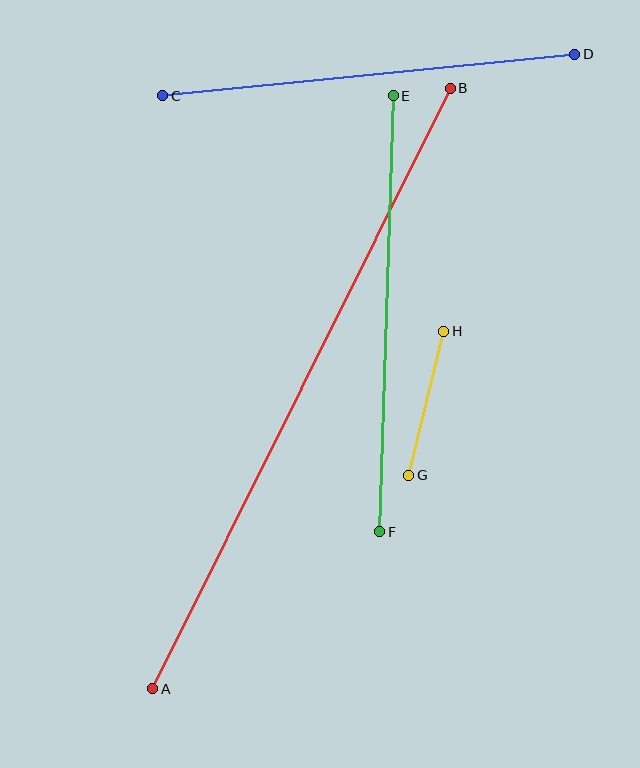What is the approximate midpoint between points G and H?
The midpoint is at approximately (426, 403) pixels.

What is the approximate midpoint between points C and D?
The midpoint is at approximately (369, 75) pixels.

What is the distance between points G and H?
The distance is approximately 148 pixels.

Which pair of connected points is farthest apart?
Points A and B are farthest apart.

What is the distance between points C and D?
The distance is approximately 414 pixels.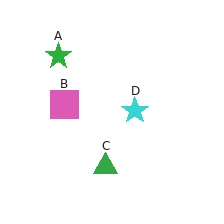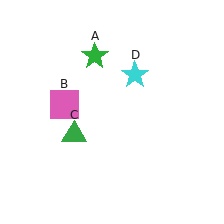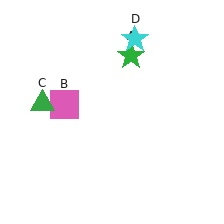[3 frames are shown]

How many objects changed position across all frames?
3 objects changed position: green star (object A), green triangle (object C), cyan star (object D).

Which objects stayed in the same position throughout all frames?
Pink square (object B) remained stationary.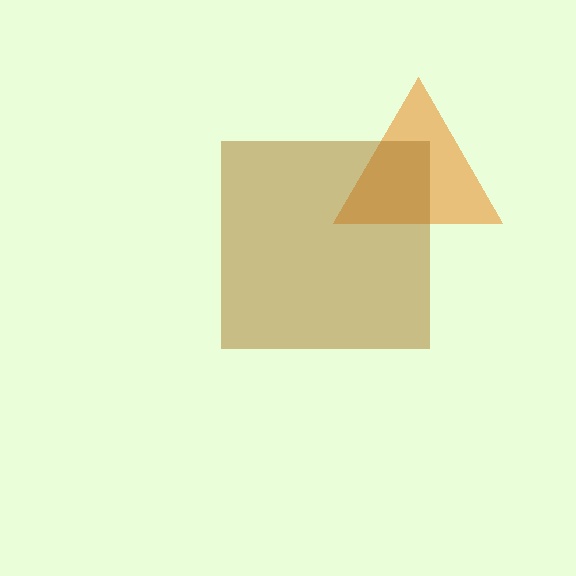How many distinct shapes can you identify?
There are 2 distinct shapes: an orange triangle, a brown square.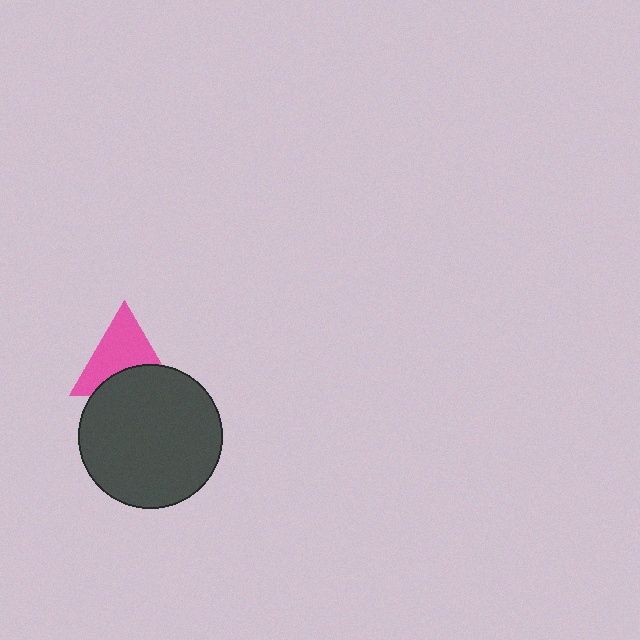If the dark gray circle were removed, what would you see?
You would see the complete pink triangle.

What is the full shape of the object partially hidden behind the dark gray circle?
The partially hidden object is a pink triangle.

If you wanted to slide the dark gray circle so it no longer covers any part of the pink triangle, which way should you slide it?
Slide it down — that is the most direct way to separate the two shapes.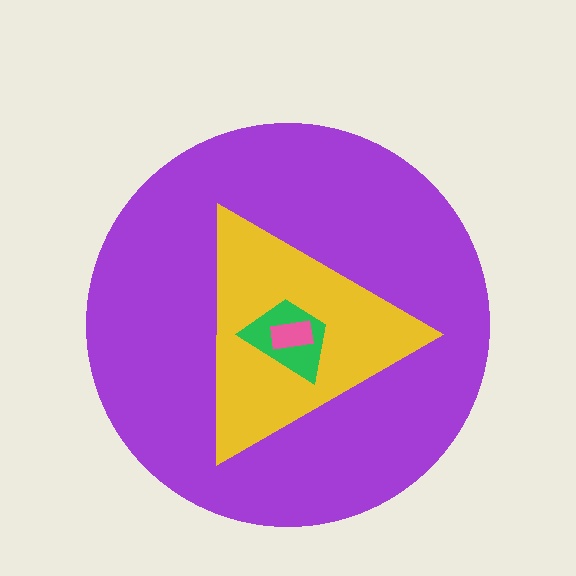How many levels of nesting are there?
4.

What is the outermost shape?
The purple circle.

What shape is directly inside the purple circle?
The yellow triangle.